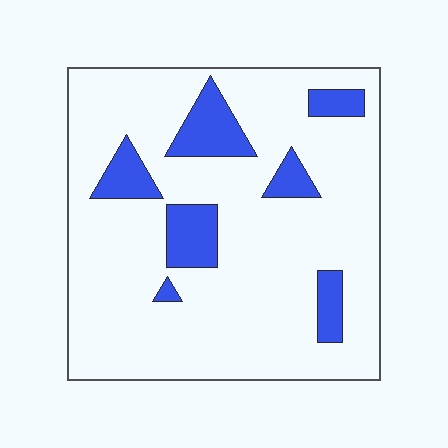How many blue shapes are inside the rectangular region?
7.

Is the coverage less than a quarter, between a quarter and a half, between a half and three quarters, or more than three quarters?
Less than a quarter.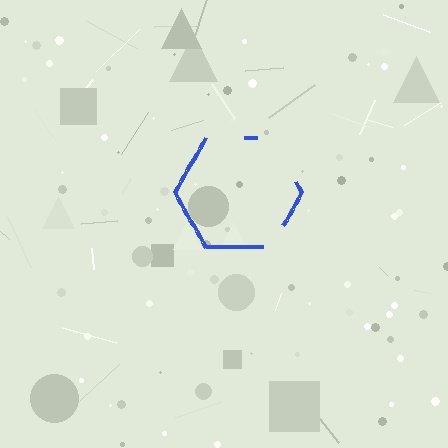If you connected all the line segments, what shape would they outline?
They would outline a hexagon.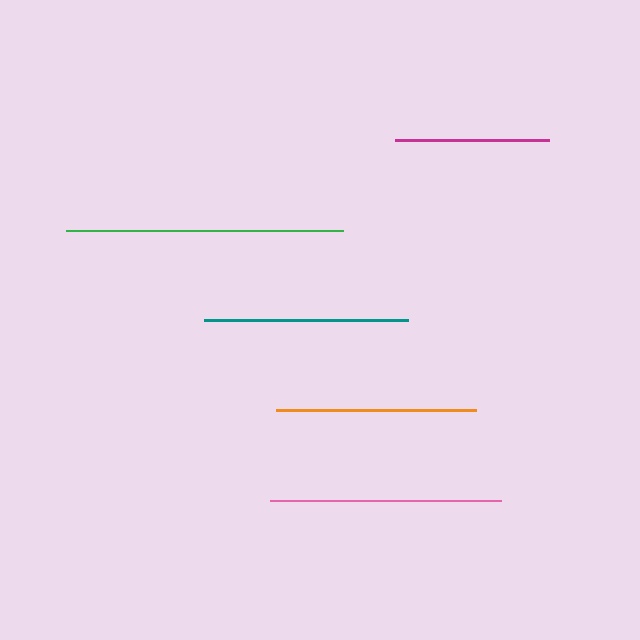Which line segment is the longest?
The green line is the longest at approximately 277 pixels.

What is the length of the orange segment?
The orange segment is approximately 200 pixels long.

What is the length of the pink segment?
The pink segment is approximately 230 pixels long.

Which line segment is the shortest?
The magenta line is the shortest at approximately 154 pixels.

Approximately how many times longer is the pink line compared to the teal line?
The pink line is approximately 1.1 times the length of the teal line.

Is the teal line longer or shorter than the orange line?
The teal line is longer than the orange line.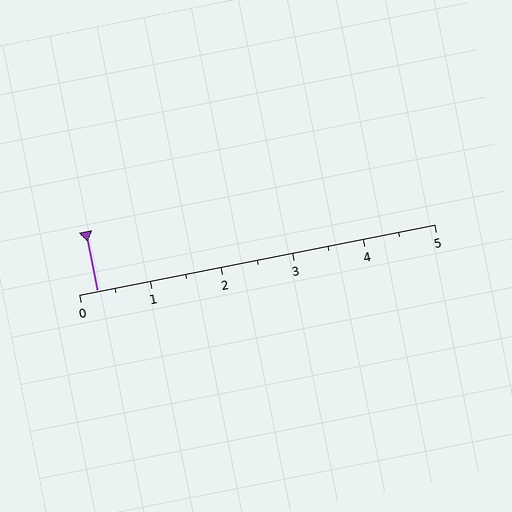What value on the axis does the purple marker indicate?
The marker indicates approximately 0.2.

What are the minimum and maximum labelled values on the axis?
The axis runs from 0 to 5.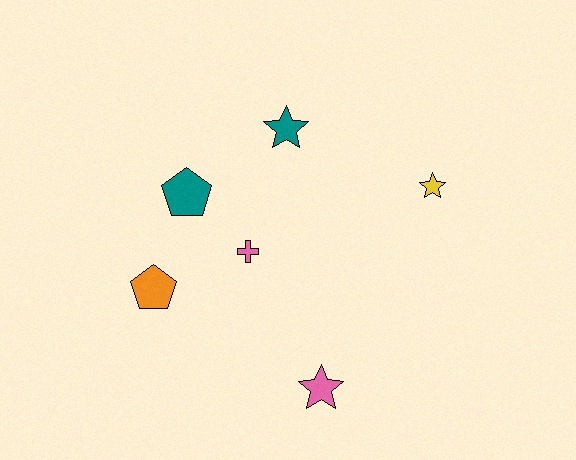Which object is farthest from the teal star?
The pink star is farthest from the teal star.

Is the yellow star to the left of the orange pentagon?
No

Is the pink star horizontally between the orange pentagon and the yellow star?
Yes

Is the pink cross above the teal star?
No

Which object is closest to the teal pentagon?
The pink cross is closest to the teal pentagon.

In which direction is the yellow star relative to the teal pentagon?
The yellow star is to the right of the teal pentagon.